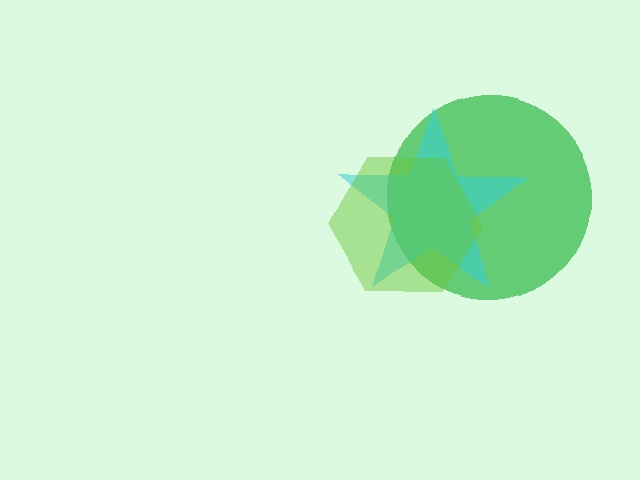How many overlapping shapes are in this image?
There are 3 overlapping shapes in the image.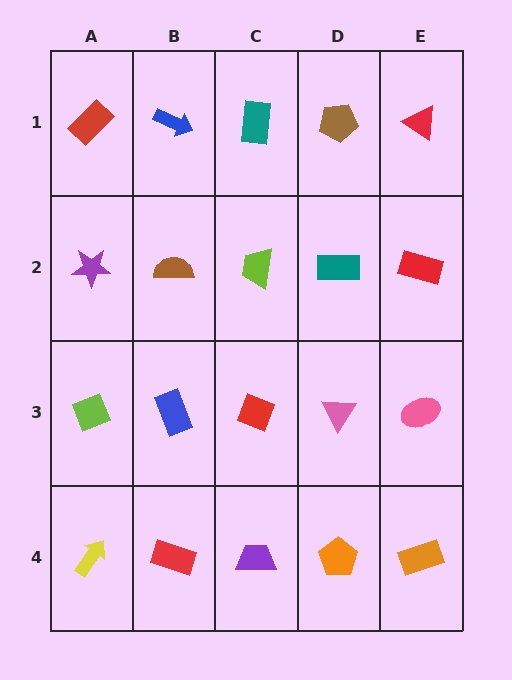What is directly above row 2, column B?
A blue arrow.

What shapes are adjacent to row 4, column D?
A pink triangle (row 3, column D), a purple trapezoid (row 4, column C), an orange rectangle (row 4, column E).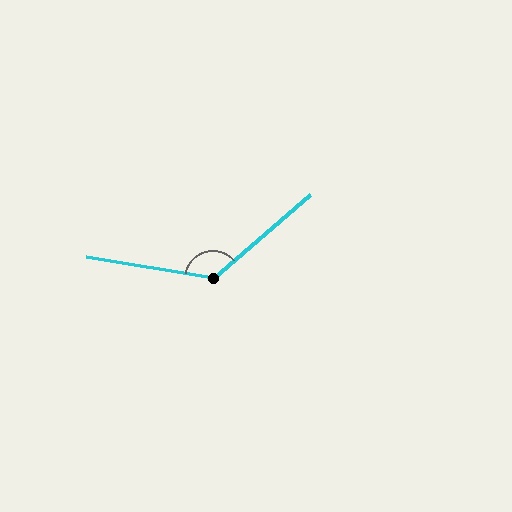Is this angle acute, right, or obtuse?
It is obtuse.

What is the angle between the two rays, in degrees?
Approximately 130 degrees.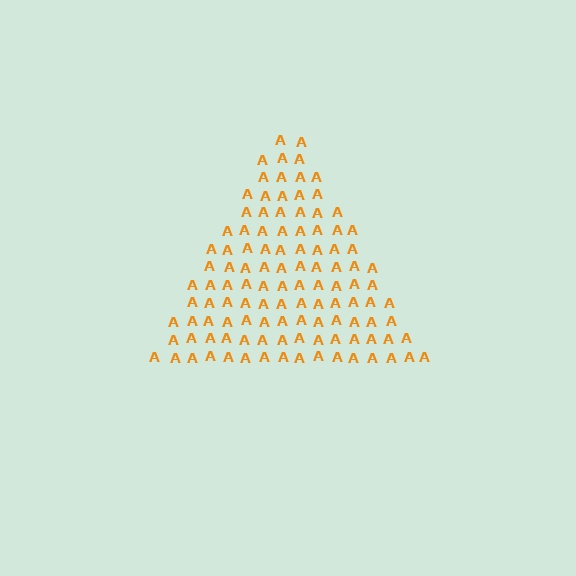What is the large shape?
The large shape is a triangle.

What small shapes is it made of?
It is made of small letter A's.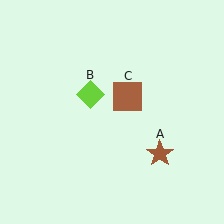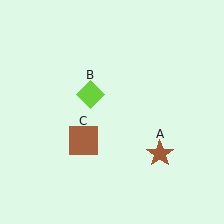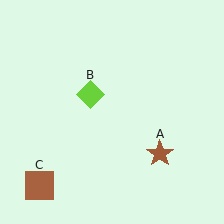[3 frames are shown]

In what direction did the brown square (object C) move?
The brown square (object C) moved down and to the left.